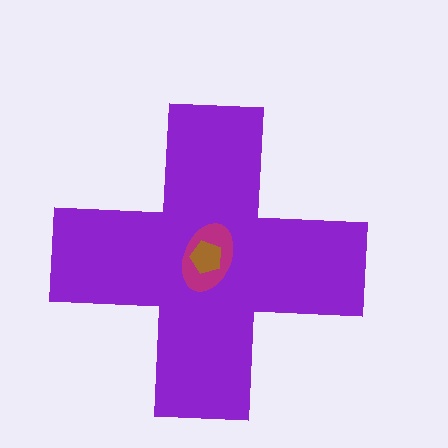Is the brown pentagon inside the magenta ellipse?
Yes.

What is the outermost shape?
The purple cross.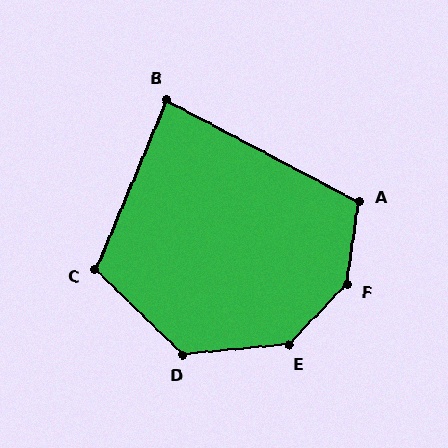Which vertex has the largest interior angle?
F, at approximately 144 degrees.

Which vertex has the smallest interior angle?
B, at approximately 85 degrees.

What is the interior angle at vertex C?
Approximately 111 degrees (obtuse).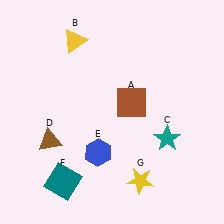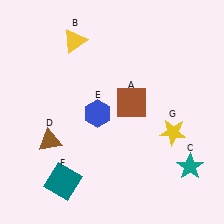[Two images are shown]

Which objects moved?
The objects that moved are: the teal star (C), the blue hexagon (E), the yellow star (G).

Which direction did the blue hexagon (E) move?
The blue hexagon (E) moved up.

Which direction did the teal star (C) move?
The teal star (C) moved down.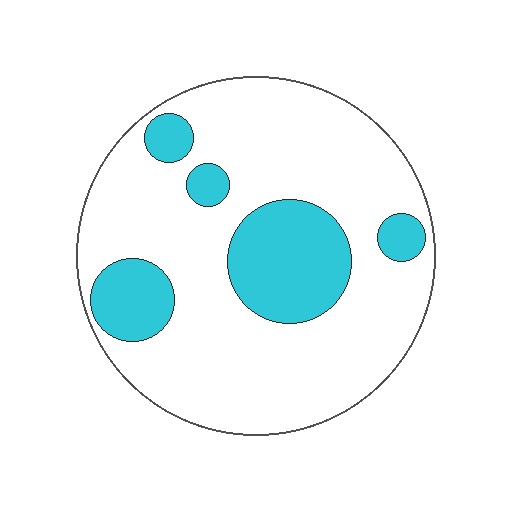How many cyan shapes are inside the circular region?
5.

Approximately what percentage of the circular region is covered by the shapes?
Approximately 25%.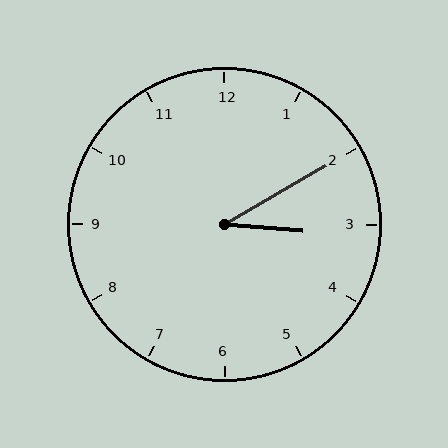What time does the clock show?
3:10.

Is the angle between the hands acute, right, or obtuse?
It is acute.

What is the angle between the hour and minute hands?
Approximately 35 degrees.